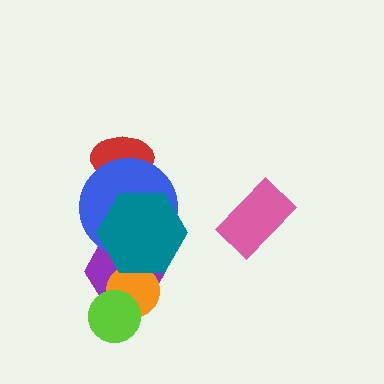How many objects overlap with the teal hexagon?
3 objects overlap with the teal hexagon.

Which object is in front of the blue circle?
The teal hexagon is in front of the blue circle.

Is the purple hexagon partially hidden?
Yes, it is partially covered by another shape.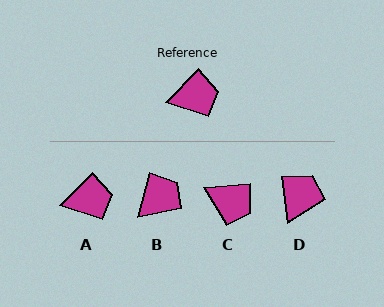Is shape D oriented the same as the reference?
No, it is off by about 51 degrees.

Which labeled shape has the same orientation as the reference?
A.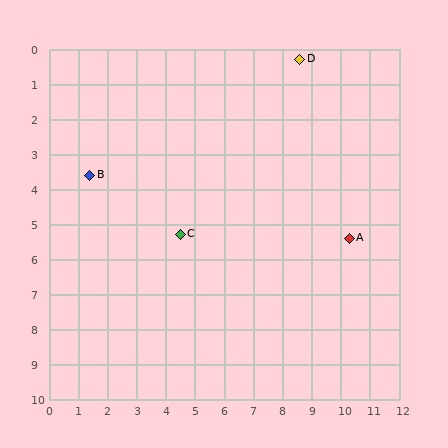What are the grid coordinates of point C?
Point C is at approximately (4.5, 5.3).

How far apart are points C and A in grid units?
Points C and A are about 5.8 grid units apart.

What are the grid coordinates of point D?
Point D is at approximately (8.6, 0.3).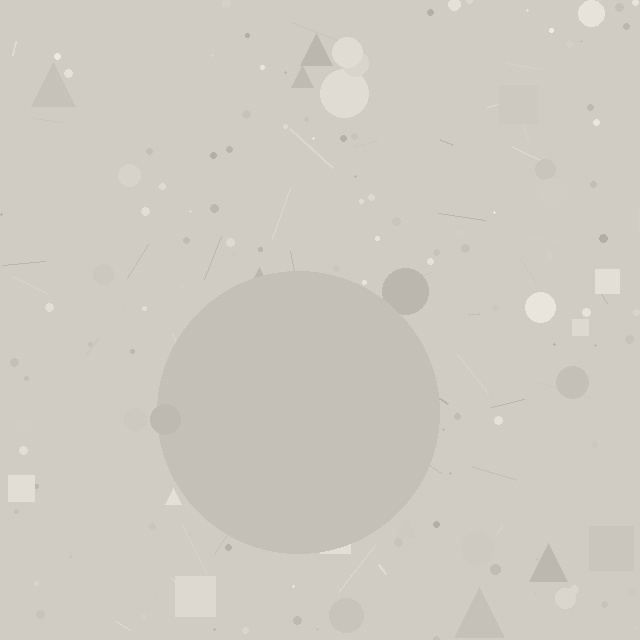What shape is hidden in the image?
A circle is hidden in the image.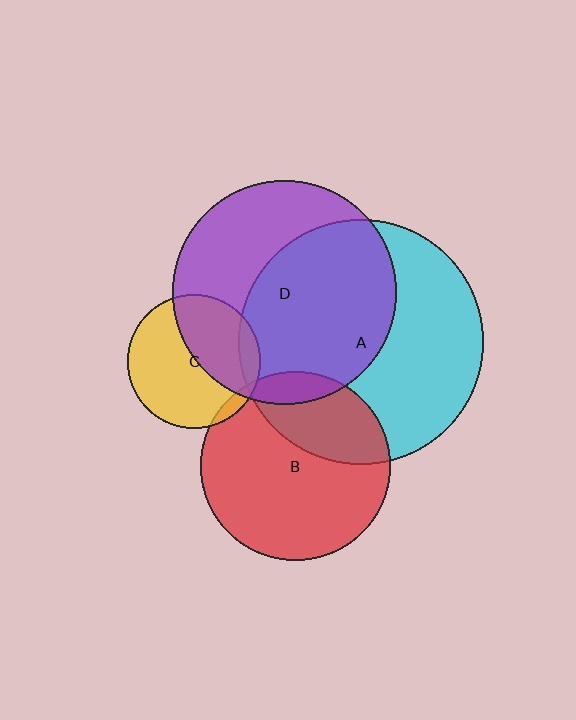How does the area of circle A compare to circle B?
Approximately 1.7 times.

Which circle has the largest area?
Circle A (cyan).